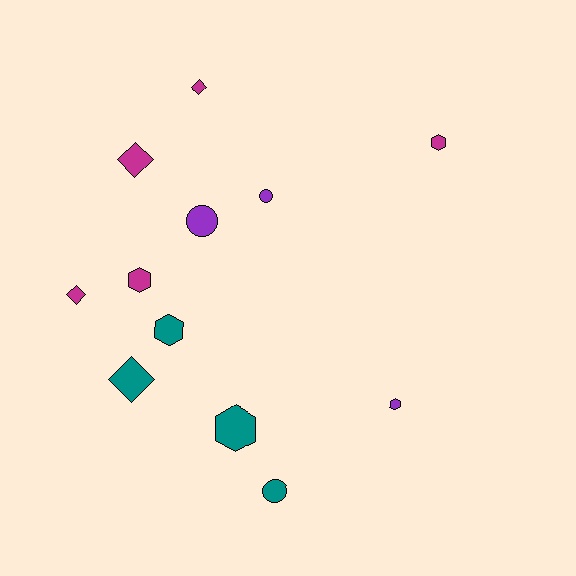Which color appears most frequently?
Magenta, with 5 objects.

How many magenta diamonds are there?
There are 3 magenta diamonds.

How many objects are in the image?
There are 12 objects.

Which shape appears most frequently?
Hexagon, with 5 objects.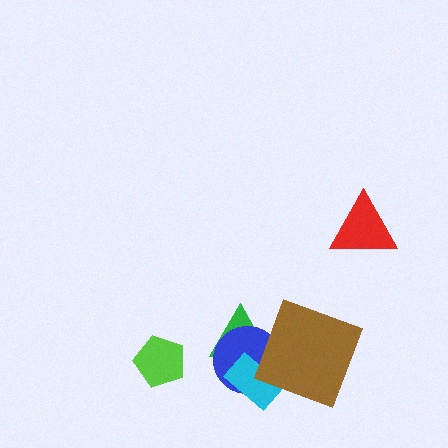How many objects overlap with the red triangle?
0 objects overlap with the red triangle.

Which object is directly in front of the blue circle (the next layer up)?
The cyan rectangle is directly in front of the blue circle.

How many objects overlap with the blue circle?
3 objects overlap with the blue circle.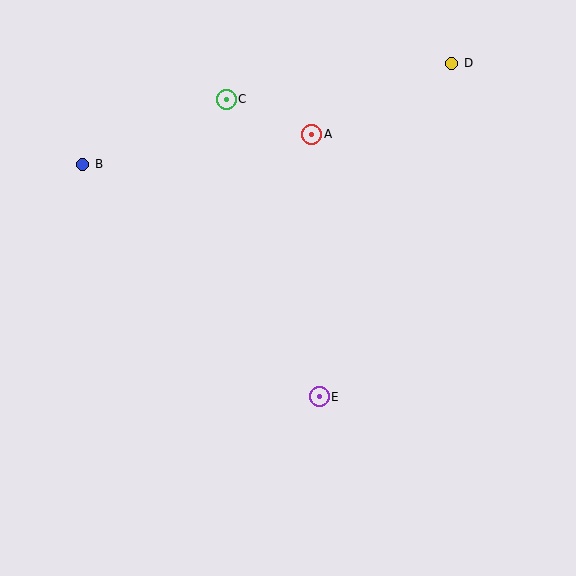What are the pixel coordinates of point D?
Point D is at (452, 64).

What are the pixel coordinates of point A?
Point A is at (312, 134).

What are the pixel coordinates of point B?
Point B is at (83, 164).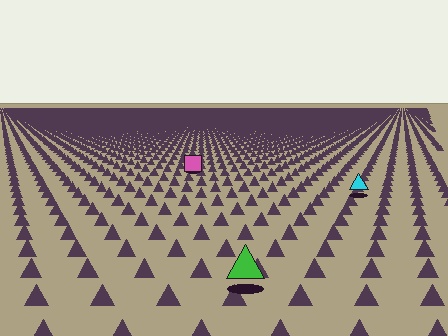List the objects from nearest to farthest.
From nearest to farthest: the green triangle, the cyan triangle, the pink square.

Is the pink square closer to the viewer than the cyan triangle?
No. The cyan triangle is closer — you can tell from the texture gradient: the ground texture is coarser near it.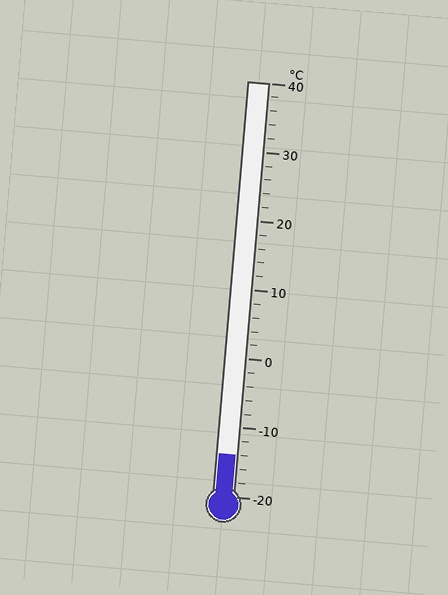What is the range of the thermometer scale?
The thermometer scale ranges from -20°C to 40°C.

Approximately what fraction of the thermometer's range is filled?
The thermometer is filled to approximately 10% of its range.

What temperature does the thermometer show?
The thermometer shows approximately -14°C.